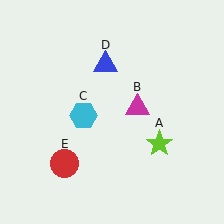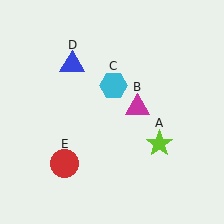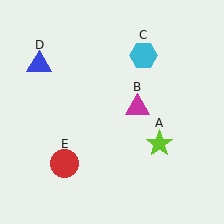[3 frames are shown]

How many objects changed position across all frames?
2 objects changed position: cyan hexagon (object C), blue triangle (object D).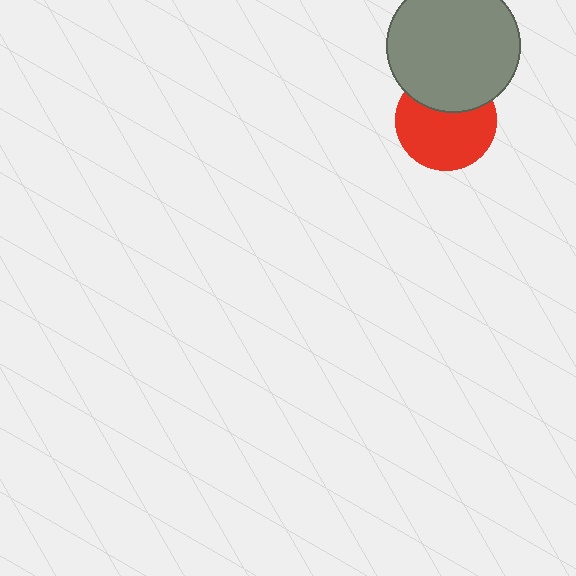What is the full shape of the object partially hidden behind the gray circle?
The partially hidden object is a red circle.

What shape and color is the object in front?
The object in front is a gray circle.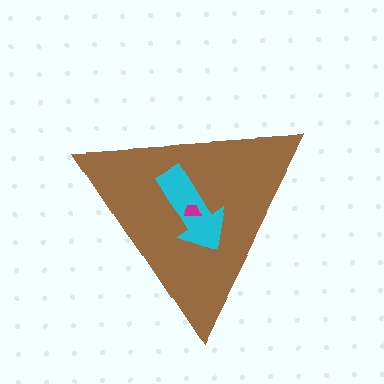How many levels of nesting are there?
3.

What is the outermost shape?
The brown triangle.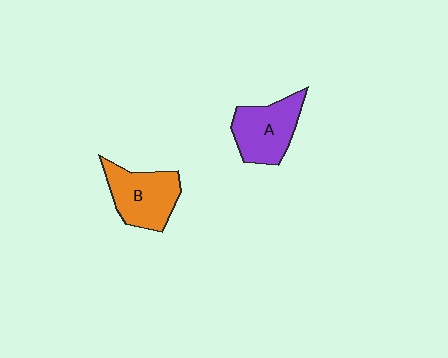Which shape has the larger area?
Shape B (orange).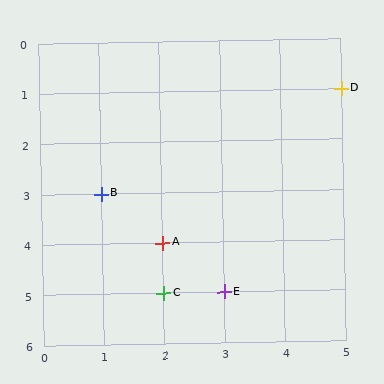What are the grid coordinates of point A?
Point A is at grid coordinates (2, 4).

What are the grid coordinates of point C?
Point C is at grid coordinates (2, 5).